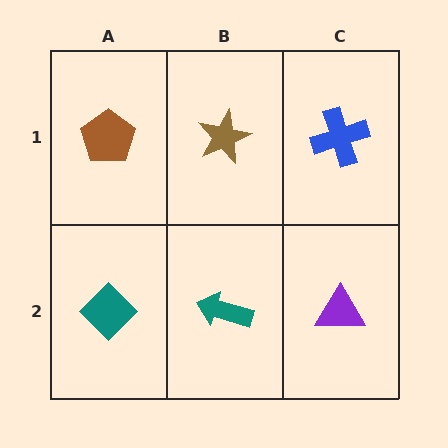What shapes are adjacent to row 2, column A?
A brown pentagon (row 1, column A), a teal arrow (row 2, column B).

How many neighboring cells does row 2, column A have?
2.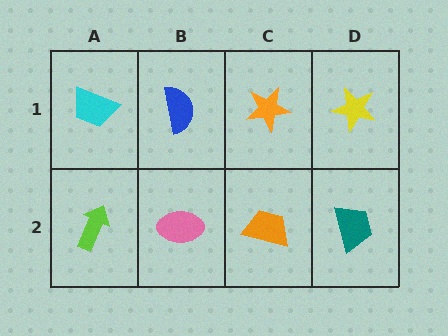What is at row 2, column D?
A teal trapezoid.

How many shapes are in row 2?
4 shapes.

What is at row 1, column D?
A yellow star.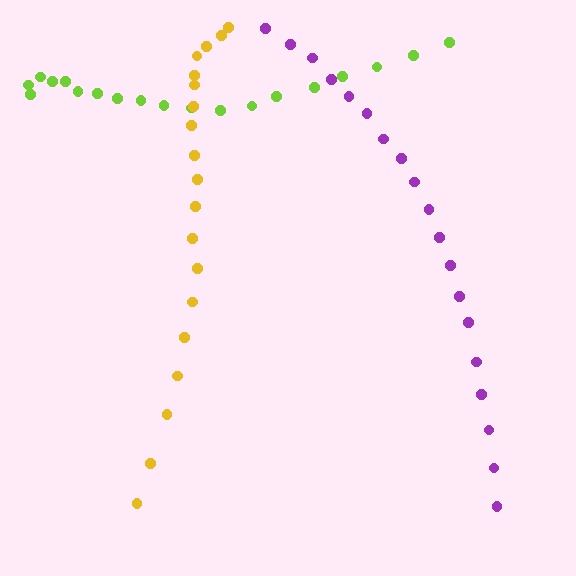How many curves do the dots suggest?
There are 3 distinct paths.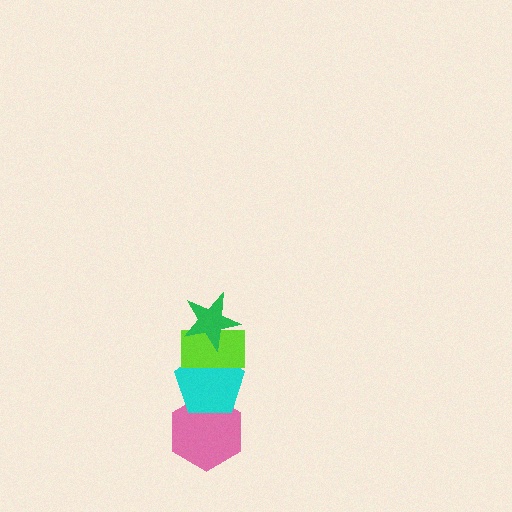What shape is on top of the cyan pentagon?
The lime rectangle is on top of the cyan pentagon.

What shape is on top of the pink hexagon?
The cyan pentagon is on top of the pink hexagon.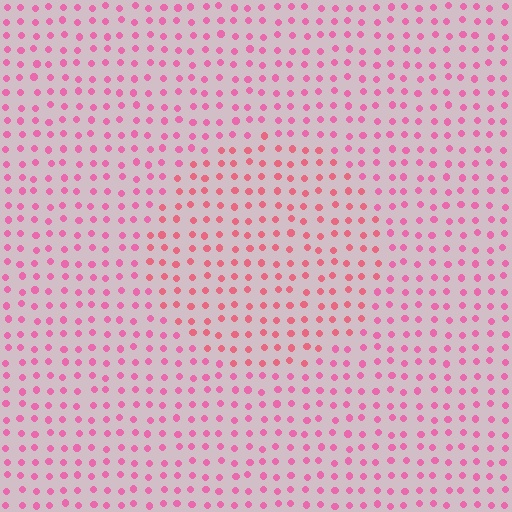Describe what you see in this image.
The image is filled with small pink elements in a uniform arrangement. A circle-shaped region is visible where the elements are tinted to a slightly different hue, forming a subtle color boundary.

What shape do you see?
I see a circle.